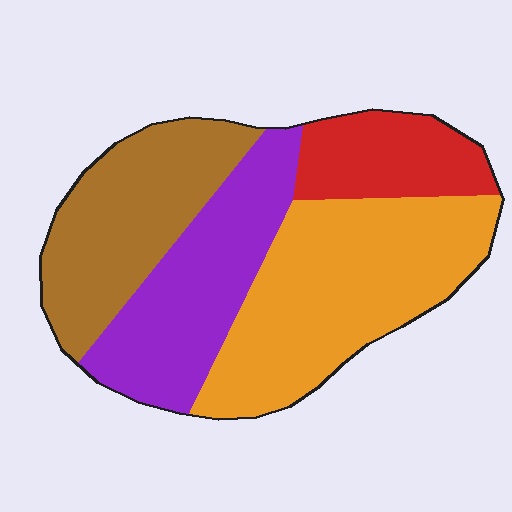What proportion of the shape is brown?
Brown covers roughly 25% of the shape.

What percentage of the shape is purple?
Purple takes up about one quarter (1/4) of the shape.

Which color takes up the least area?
Red, at roughly 15%.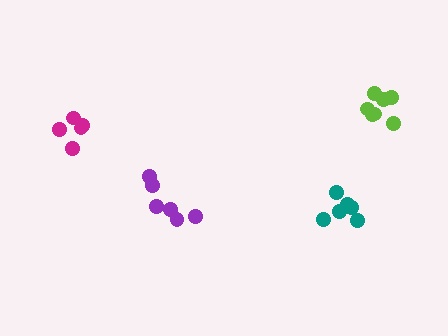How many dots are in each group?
Group 1: 7 dots, Group 2: 5 dots, Group 3: 6 dots, Group 4: 6 dots (24 total).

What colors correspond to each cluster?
The clusters are colored: lime, magenta, teal, purple.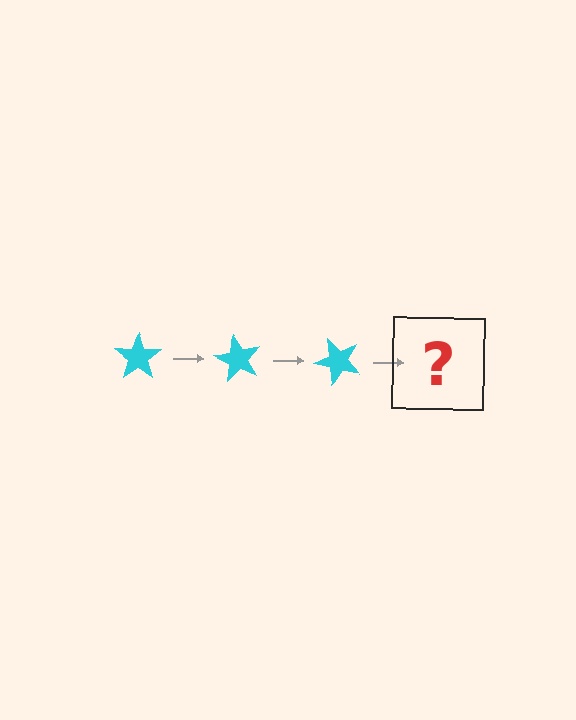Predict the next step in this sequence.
The next step is a cyan star rotated 180 degrees.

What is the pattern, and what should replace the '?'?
The pattern is that the star rotates 60 degrees each step. The '?' should be a cyan star rotated 180 degrees.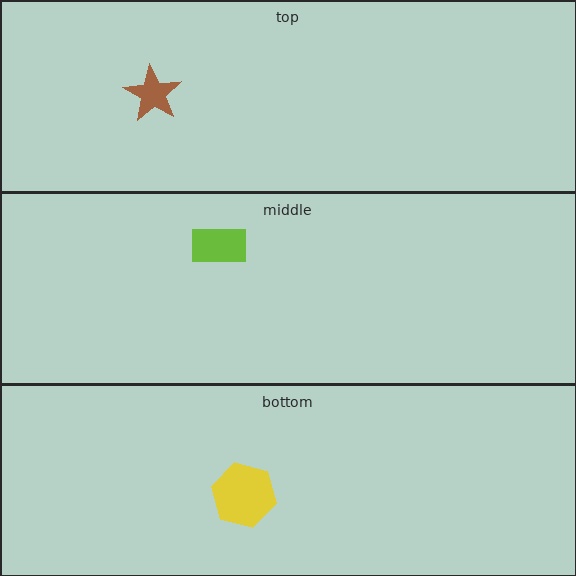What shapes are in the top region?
The brown star.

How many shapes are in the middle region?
1.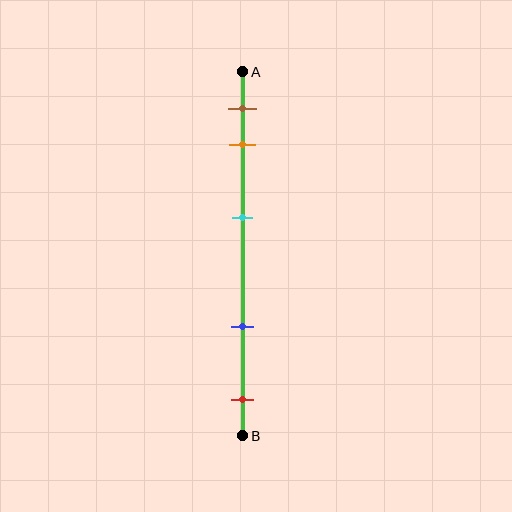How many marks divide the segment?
There are 5 marks dividing the segment.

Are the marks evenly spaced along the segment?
No, the marks are not evenly spaced.